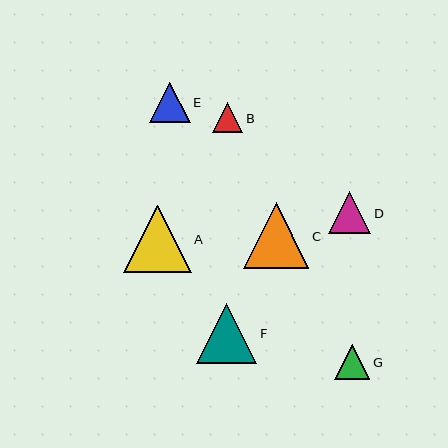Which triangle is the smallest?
Triangle B is the smallest with a size of approximately 30 pixels.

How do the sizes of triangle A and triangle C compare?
Triangle A and triangle C are approximately the same size.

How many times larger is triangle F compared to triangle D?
Triangle F is approximately 1.4 times the size of triangle D.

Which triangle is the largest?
Triangle A is the largest with a size of approximately 68 pixels.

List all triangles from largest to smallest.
From largest to smallest: A, C, F, D, E, G, B.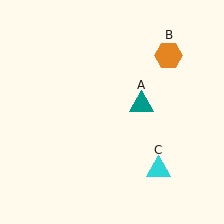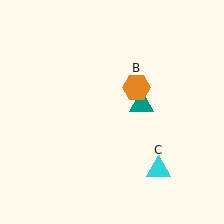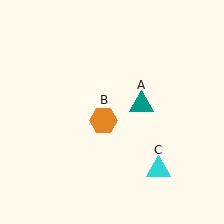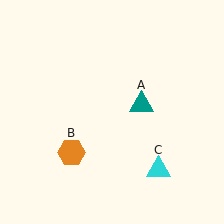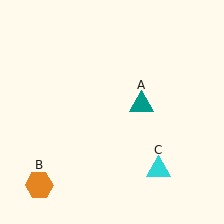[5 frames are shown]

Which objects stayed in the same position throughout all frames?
Teal triangle (object A) and cyan triangle (object C) remained stationary.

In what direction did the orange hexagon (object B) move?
The orange hexagon (object B) moved down and to the left.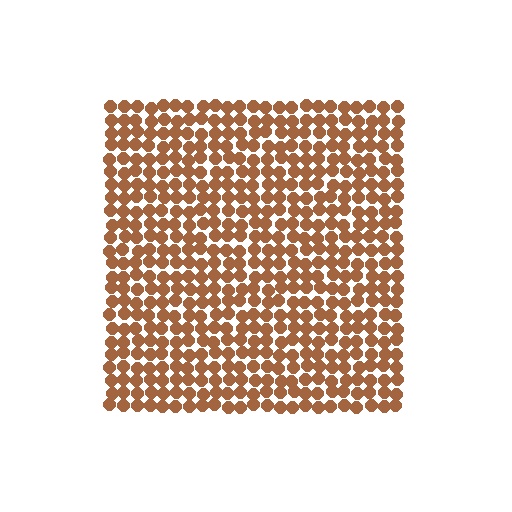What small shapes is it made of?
It is made of small circles.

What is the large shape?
The large shape is a square.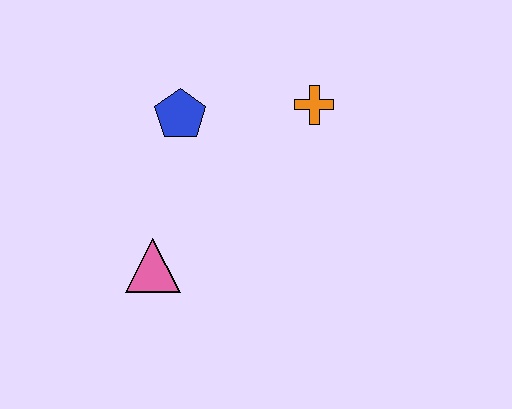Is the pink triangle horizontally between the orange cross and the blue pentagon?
No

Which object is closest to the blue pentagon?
The orange cross is closest to the blue pentagon.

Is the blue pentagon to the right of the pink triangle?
Yes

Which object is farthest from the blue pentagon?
The pink triangle is farthest from the blue pentagon.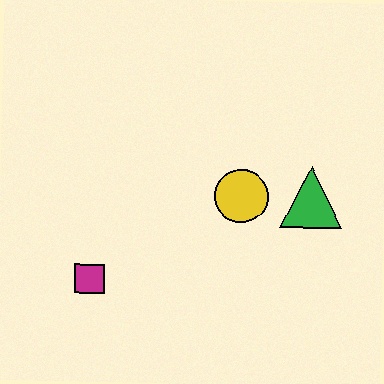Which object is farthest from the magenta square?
The green triangle is farthest from the magenta square.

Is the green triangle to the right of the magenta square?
Yes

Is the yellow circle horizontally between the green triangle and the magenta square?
Yes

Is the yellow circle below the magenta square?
No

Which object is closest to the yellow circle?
The green triangle is closest to the yellow circle.